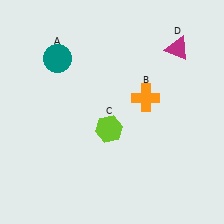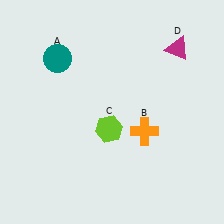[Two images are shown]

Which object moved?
The orange cross (B) moved down.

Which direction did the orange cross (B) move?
The orange cross (B) moved down.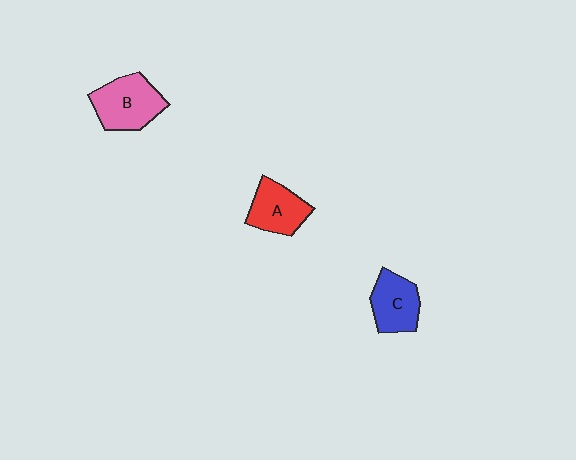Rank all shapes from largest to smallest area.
From largest to smallest: B (pink), A (red), C (blue).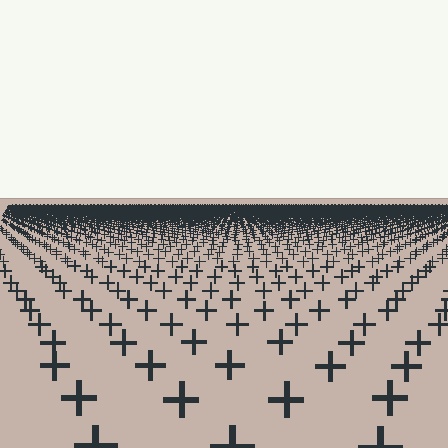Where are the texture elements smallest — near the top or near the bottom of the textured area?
Near the top.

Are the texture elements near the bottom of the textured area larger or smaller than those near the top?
Larger. Near the bottom, elements are closer to the viewer and appear at a bigger on-screen size.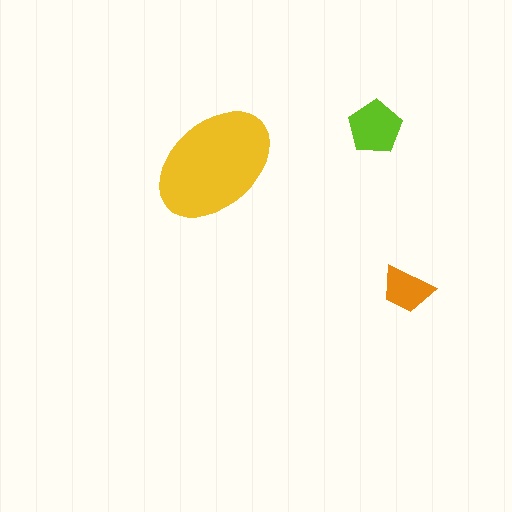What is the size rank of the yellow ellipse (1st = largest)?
1st.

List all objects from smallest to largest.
The orange trapezoid, the lime pentagon, the yellow ellipse.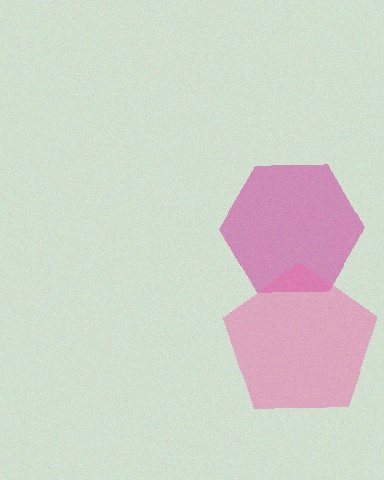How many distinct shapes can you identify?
There are 2 distinct shapes: a magenta hexagon, a pink pentagon.